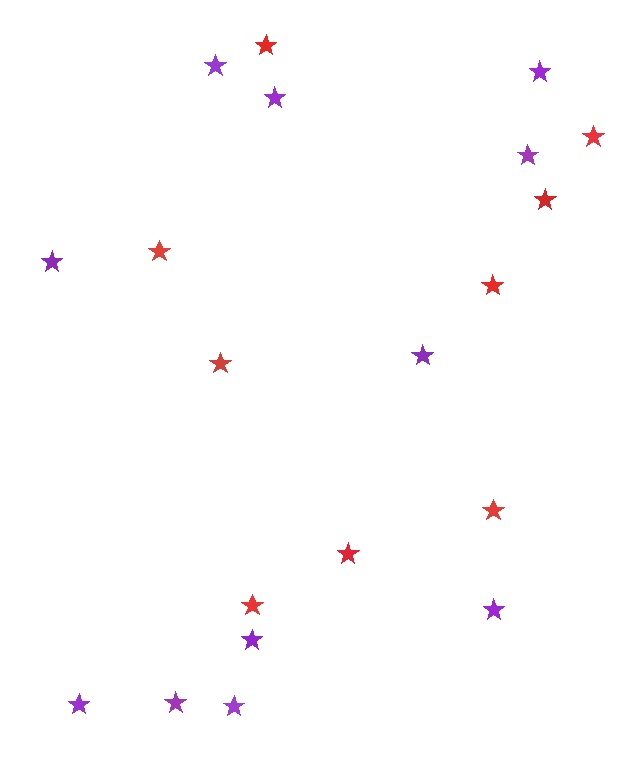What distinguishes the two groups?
There are 2 groups: one group of purple stars (11) and one group of red stars (9).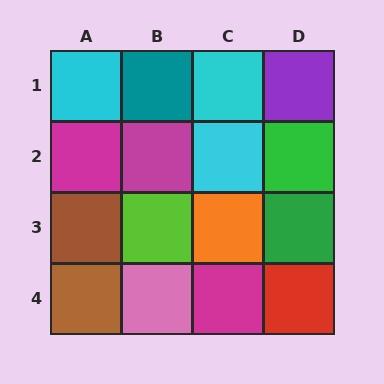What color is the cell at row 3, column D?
Green.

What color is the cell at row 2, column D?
Green.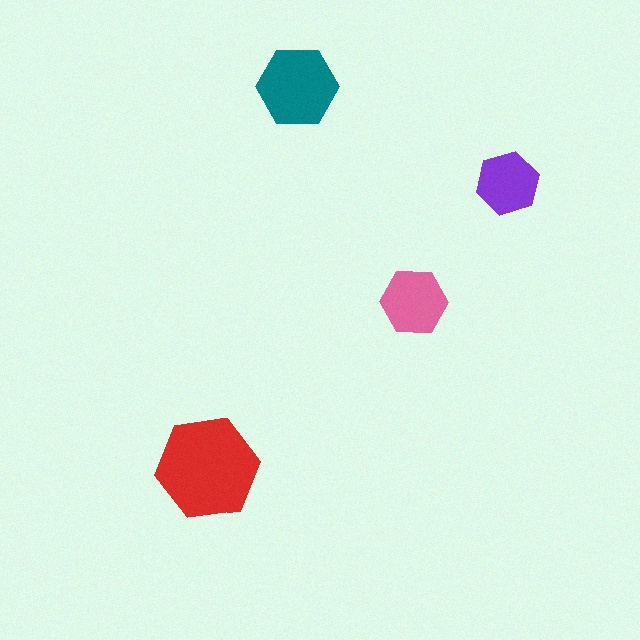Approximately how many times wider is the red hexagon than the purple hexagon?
About 1.5 times wider.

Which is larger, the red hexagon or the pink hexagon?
The red one.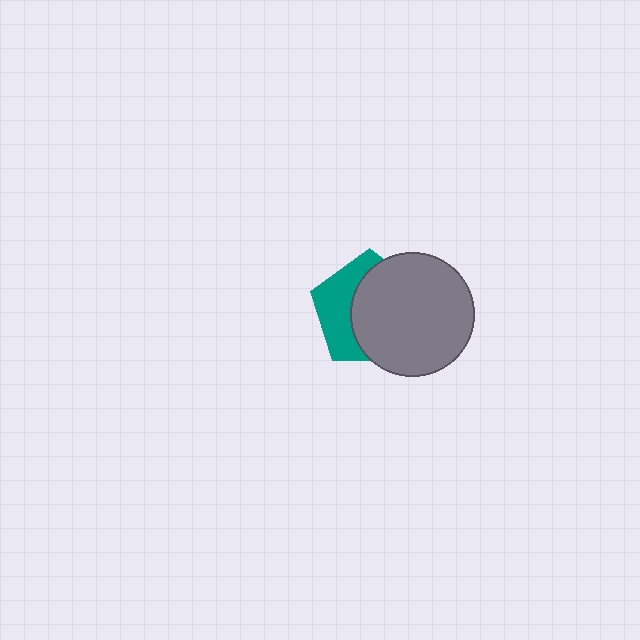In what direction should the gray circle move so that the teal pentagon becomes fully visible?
The gray circle should move right. That is the shortest direction to clear the overlap and leave the teal pentagon fully visible.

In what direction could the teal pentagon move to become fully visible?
The teal pentagon could move left. That would shift it out from behind the gray circle entirely.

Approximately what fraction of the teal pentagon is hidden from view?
Roughly 61% of the teal pentagon is hidden behind the gray circle.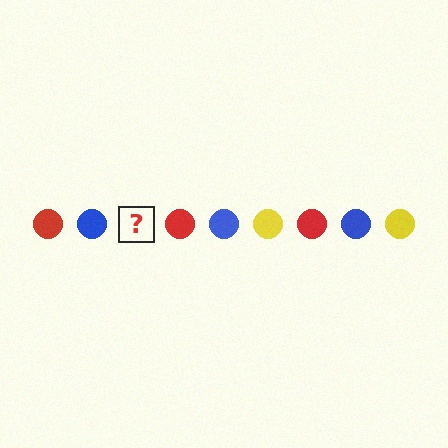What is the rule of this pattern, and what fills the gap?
The rule is that the pattern cycles through red, blue, yellow circles. The gap should be filled with a yellow circle.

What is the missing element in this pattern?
The missing element is a yellow circle.